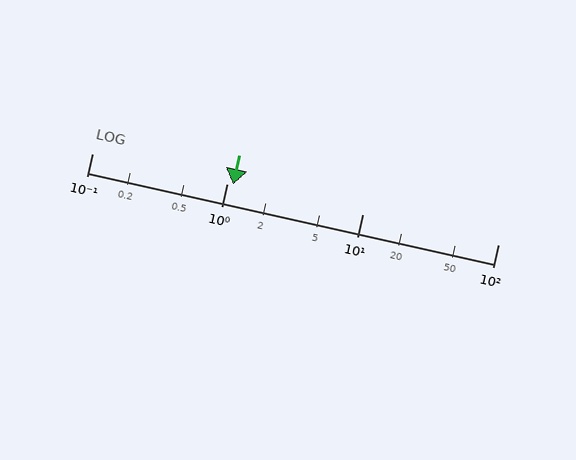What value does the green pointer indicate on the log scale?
The pointer indicates approximately 1.1.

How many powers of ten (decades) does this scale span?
The scale spans 3 decades, from 0.1 to 100.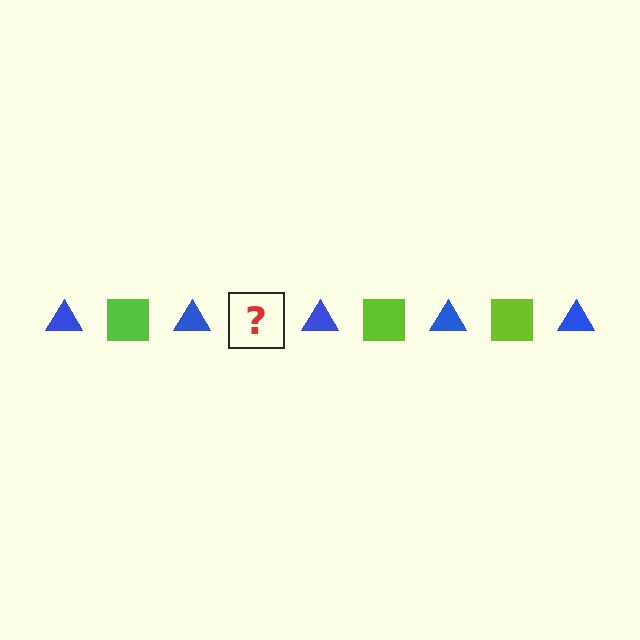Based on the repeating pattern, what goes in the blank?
The blank should be a lime square.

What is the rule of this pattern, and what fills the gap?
The rule is that the pattern alternates between blue triangle and lime square. The gap should be filled with a lime square.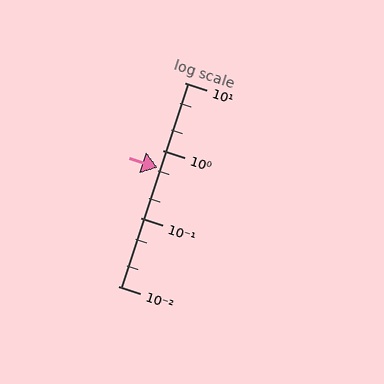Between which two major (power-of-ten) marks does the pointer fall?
The pointer is between 0.1 and 1.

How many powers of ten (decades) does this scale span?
The scale spans 3 decades, from 0.01 to 10.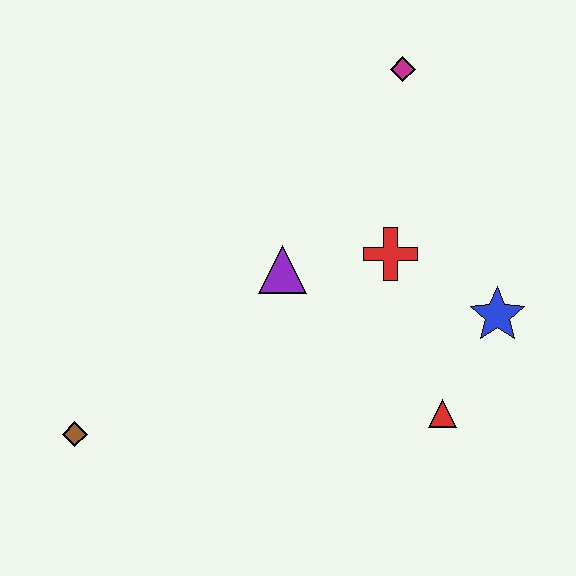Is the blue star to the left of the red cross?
No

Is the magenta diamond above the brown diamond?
Yes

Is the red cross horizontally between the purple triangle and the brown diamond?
No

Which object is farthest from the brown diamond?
The magenta diamond is farthest from the brown diamond.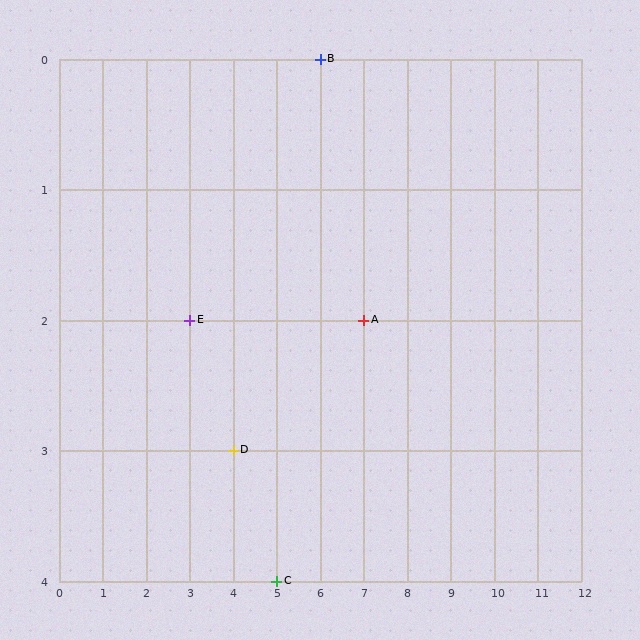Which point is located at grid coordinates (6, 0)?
Point B is at (6, 0).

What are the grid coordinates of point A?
Point A is at grid coordinates (7, 2).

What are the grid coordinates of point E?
Point E is at grid coordinates (3, 2).